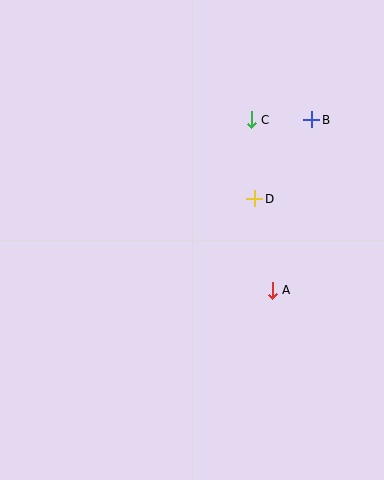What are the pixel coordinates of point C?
Point C is at (251, 120).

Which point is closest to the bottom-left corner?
Point A is closest to the bottom-left corner.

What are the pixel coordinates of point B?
Point B is at (312, 120).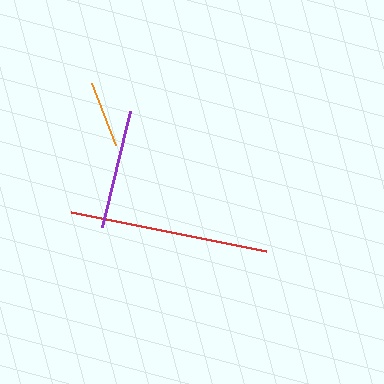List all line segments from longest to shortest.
From longest to shortest: red, purple, orange.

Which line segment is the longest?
The red line is the longest at approximately 199 pixels.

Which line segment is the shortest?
The orange line is the shortest at approximately 67 pixels.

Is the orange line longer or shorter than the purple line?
The purple line is longer than the orange line.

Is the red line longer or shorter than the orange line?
The red line is longer than the orange line.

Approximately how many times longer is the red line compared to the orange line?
The red line is approximately 3.0 times the length of the orange line.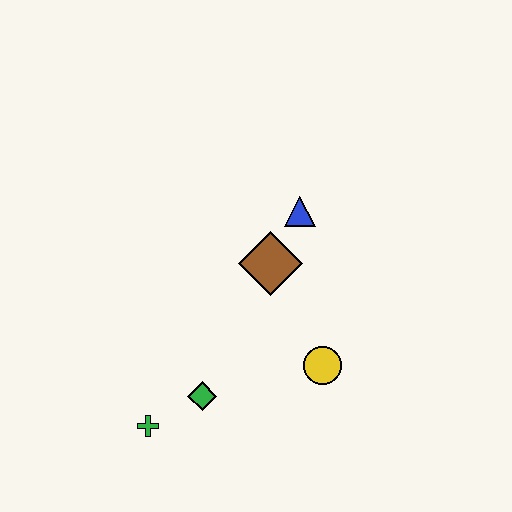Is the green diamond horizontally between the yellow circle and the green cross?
Yes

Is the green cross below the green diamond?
Yes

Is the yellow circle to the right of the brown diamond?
Yes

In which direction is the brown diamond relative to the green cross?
The brown diamond is above the green cross.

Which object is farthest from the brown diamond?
The green cross is farthest from the brown diamond.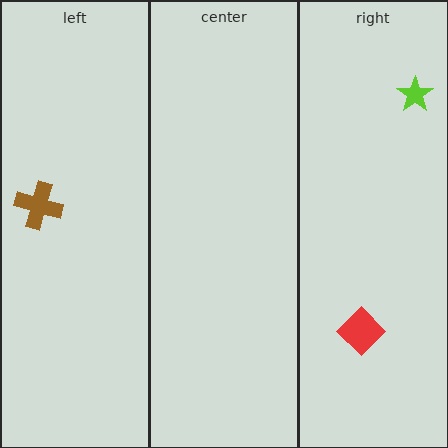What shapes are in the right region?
The lime star, the red diamond.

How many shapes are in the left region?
1.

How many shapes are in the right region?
2.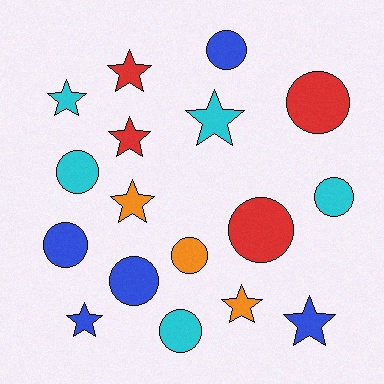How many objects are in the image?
There are 17 objects.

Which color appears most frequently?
Cyan, with 5 objects.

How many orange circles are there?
There is 1 orange circle.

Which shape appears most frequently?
Circle, with 9 objects.